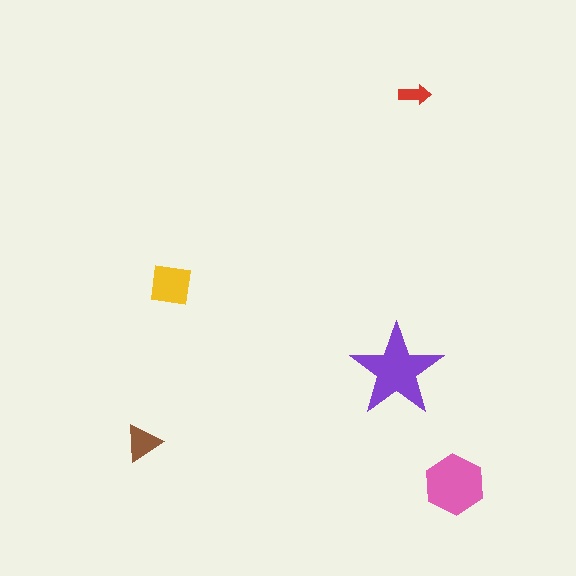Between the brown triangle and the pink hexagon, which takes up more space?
The pink hexagon.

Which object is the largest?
The purple star.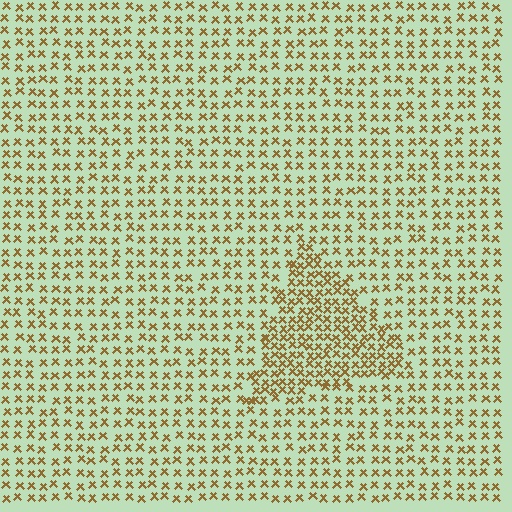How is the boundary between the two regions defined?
The boundary is defined by a change in element density (approximately 1.9x ratio). All elements are the same color, size, and shape.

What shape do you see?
I see a triangle.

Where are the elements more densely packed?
The elements are more densely packed inside the triangle boundary.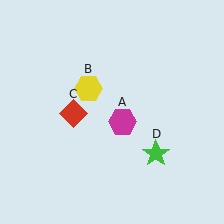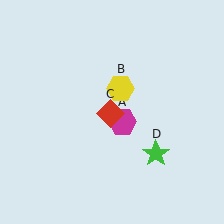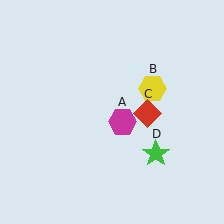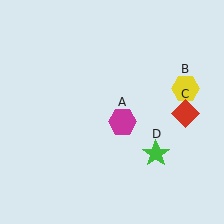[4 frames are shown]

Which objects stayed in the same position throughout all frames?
Magenta hexagon (object A) and green star (object D) remained stationary.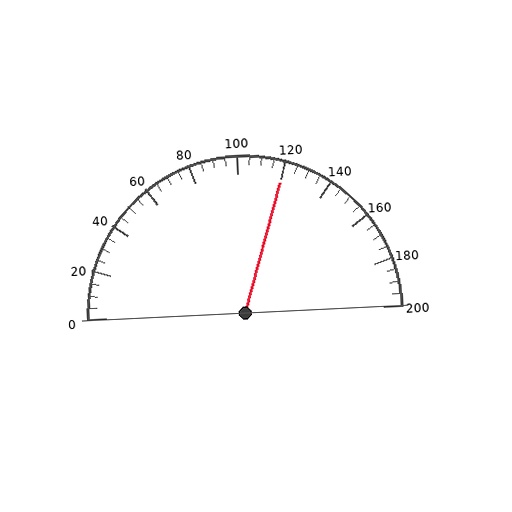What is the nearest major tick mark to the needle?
The nearest major tick mark is 120.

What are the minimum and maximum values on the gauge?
The gauge ranges from 0 to 200.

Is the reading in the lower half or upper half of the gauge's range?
The reading is in the upper half of the range (0 to 200).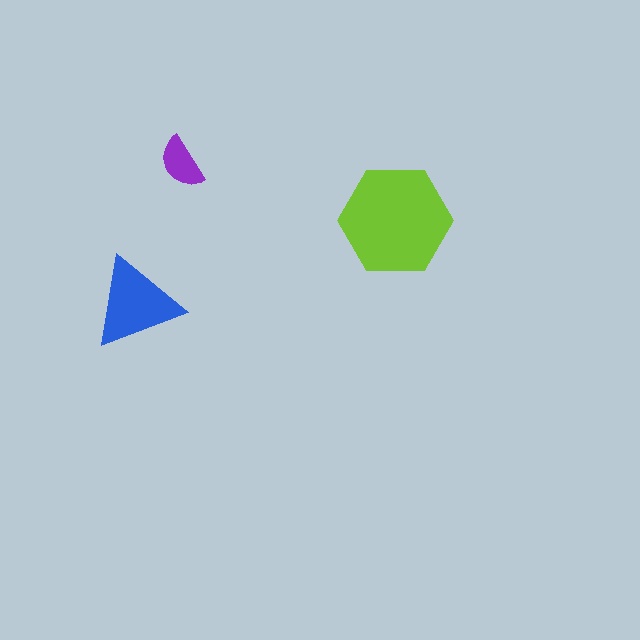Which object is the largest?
The lime hexagon.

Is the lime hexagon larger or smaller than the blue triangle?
Larger.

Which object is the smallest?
The purple semicircle.